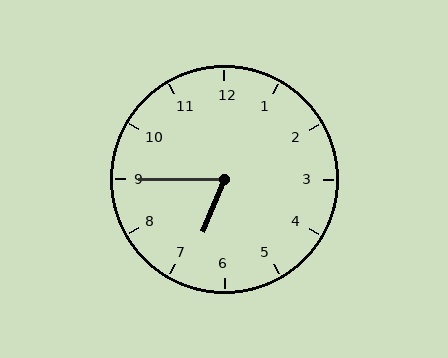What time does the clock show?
6:45.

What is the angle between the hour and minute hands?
Approximately 68 degrees.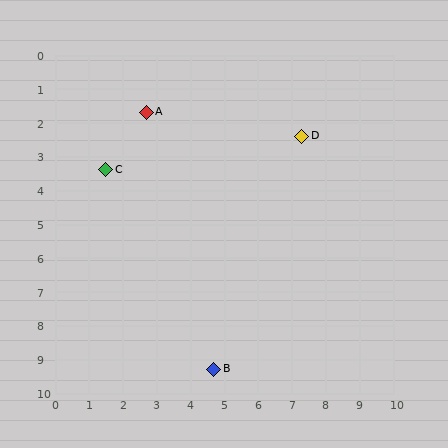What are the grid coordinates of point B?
Point B is at approximately (4.7, 9.3).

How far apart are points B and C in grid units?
Points B and C are about 6.7 grid units apart.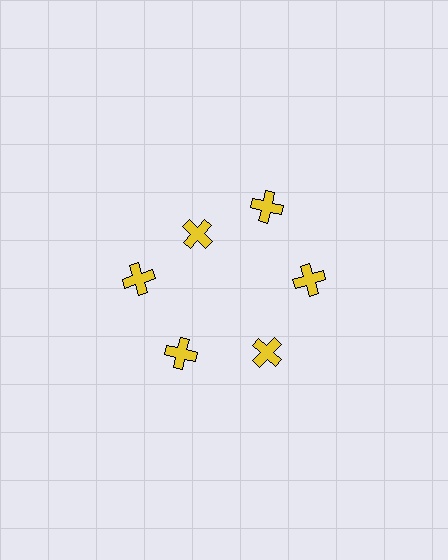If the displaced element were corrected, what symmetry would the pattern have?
It would have 6-fold rotational symmetry — the pattern would map onto itself every 60 degrees.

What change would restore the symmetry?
The symmetry would be restored by moving it outward, back onto the ring so that all 6 crosses sit at equal angles and equal distance from the center.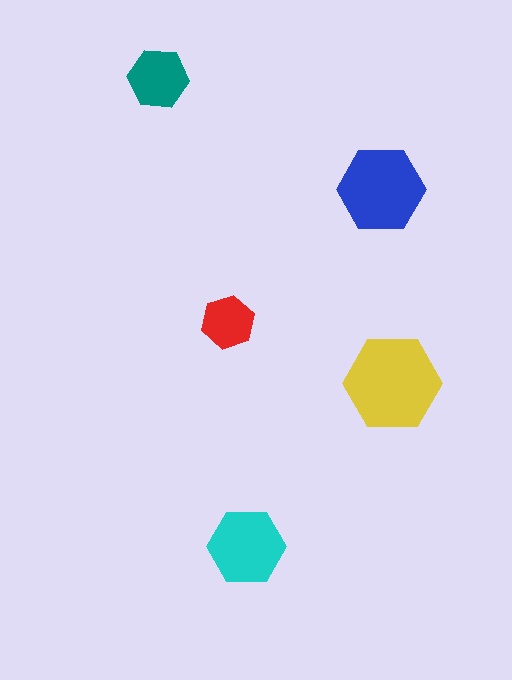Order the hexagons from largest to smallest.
the yellow one, the blue one, the cyan one, the teal one, the red one.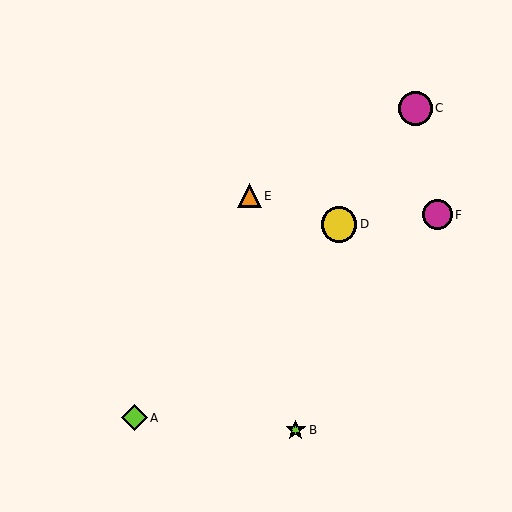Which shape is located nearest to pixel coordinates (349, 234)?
The yellow circle (labeled D) at (339, 224) is nearest to that location.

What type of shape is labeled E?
Shape E is an orange triangle.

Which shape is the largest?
The yellow circle (labeled D) is the largest.